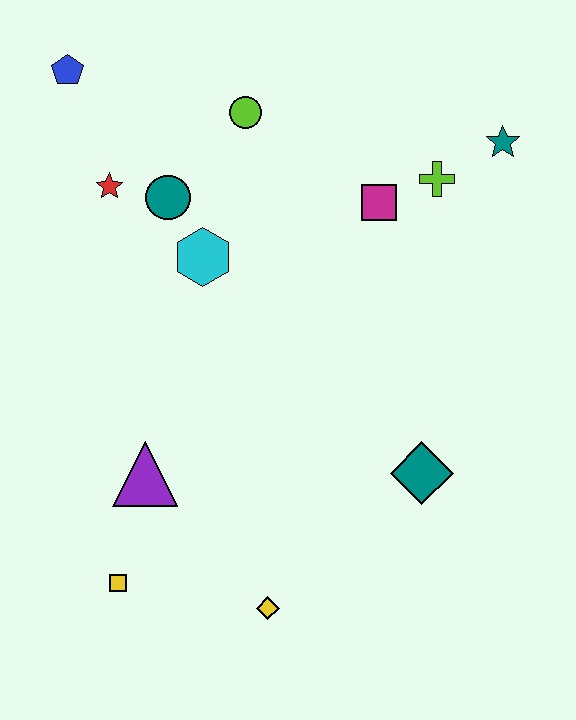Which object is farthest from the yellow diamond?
The blue pentagon is farthest from the yellow diamond.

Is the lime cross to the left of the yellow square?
No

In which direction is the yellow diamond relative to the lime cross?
The yellow diamond is below the lime cross.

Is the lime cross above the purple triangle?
Yes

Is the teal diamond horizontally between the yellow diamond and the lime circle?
No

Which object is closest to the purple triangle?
The yellow square is closest to the purple triangle.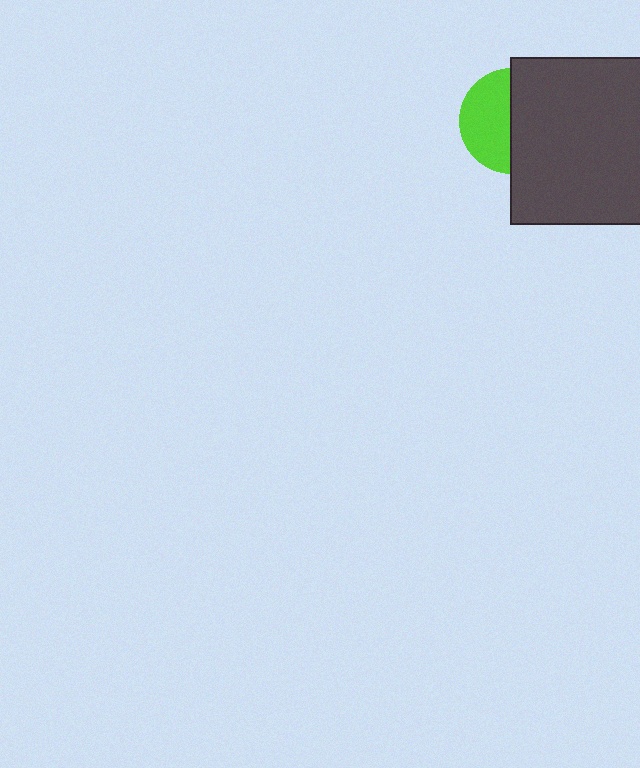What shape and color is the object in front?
The object in front is a dark gray square.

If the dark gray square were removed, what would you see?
You would see the complete lime circle.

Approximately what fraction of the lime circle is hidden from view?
Roughly 54% of the lime circle is hidden behind the dark gray square.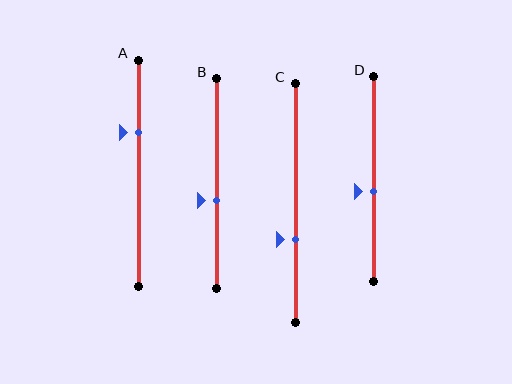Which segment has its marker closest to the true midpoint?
Segment D has its marker closest to the true midpoint.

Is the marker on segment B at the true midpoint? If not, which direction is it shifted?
No, the marker on segment B is shifted downward by about 8% of the segment length.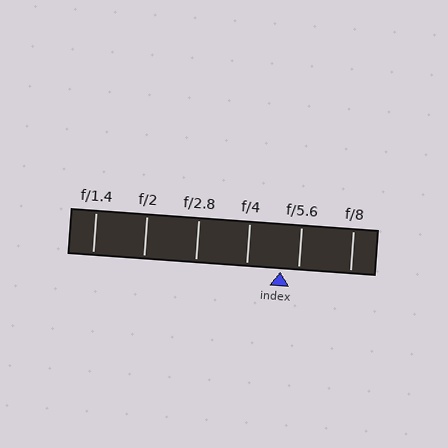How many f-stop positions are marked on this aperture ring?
There are 6 f-stop positions marked.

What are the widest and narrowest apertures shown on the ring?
The widest aperture shown is f/1.4 and the narrowest is f/8.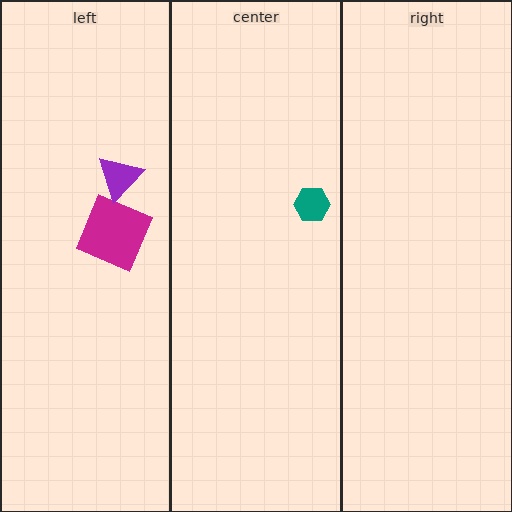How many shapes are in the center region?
1.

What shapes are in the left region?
The magenta square, the purple triangle.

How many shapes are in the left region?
2.